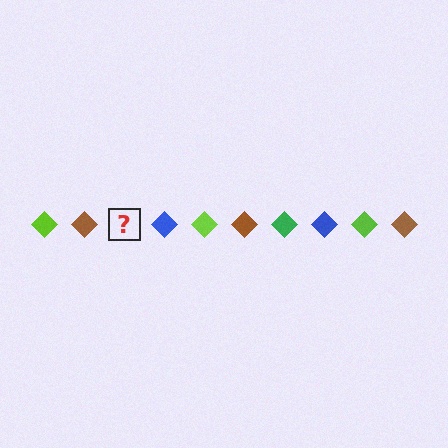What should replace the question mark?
The question mark should be replaced with a green diamond.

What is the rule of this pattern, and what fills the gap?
The rule is that the pattern cycles through lime, brown, green, blue diamonds. The gap should be filled with a green diamond.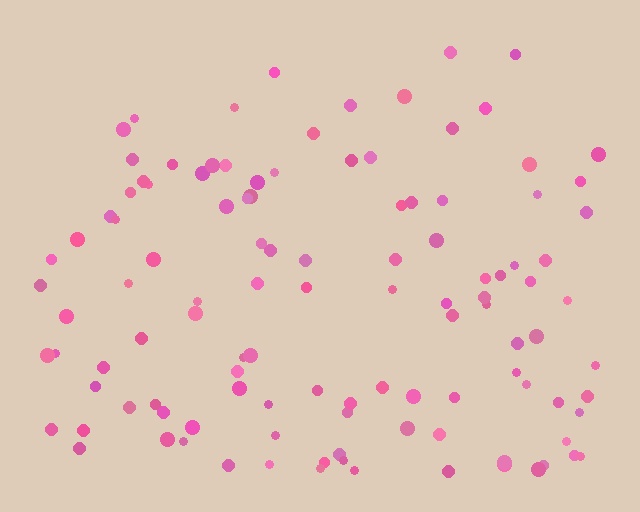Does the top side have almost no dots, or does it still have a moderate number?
Still a moderate number, just noticeably fewer than the bottom.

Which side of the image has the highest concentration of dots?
The bottom.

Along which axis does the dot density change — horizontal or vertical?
Vertical.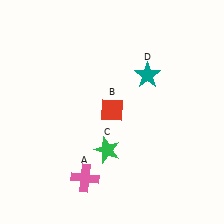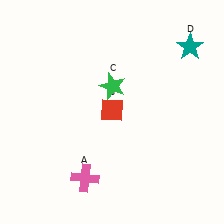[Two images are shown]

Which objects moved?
The objects that moved are: the green star (C), the teal star (D).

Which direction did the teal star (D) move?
The teal star (D) moved right.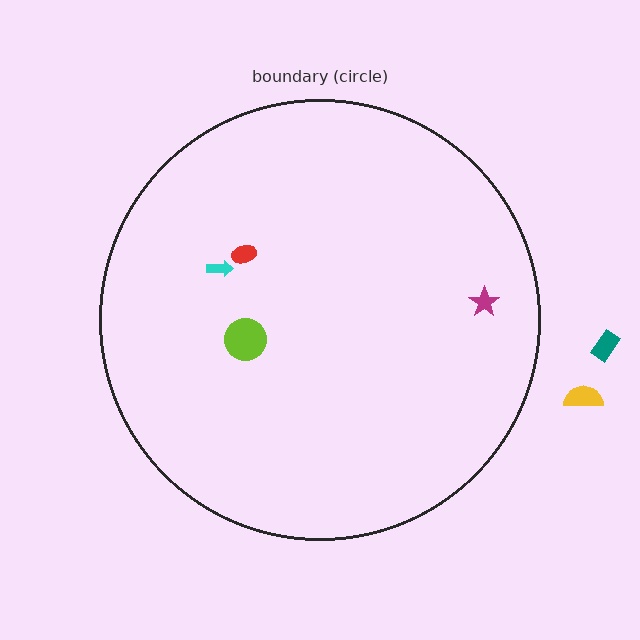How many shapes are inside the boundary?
4 inside, 2 outside.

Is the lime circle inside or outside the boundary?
Inside.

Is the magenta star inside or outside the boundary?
Inside.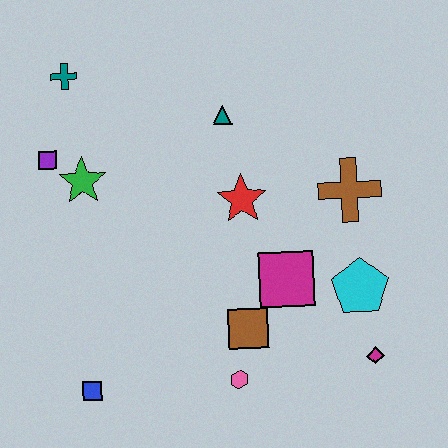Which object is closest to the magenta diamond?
The cyan pentagon is closest to the magenta diamond.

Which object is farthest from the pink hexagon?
The teal cross is farthest from the pink hexagon.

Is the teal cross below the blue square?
No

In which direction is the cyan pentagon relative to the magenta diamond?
The cyan pentagon is above the magenta diamond.